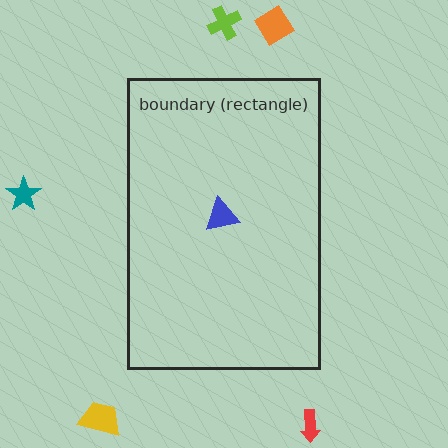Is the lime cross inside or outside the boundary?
Outside.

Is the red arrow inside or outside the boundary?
Outside.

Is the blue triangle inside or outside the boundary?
Inside.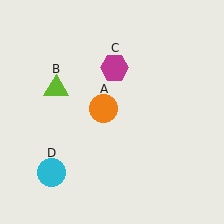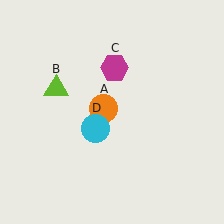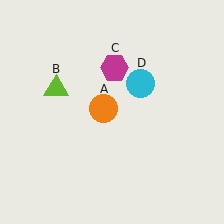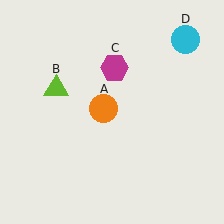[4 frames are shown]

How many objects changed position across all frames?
1 object changed position: cyan circle (object D).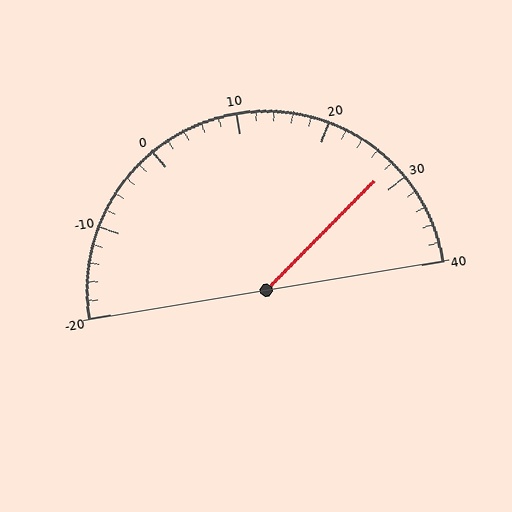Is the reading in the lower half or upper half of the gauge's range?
The reading is in the upper half of the range (-20 to 40).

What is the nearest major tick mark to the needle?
The nearest major tick mark is 30.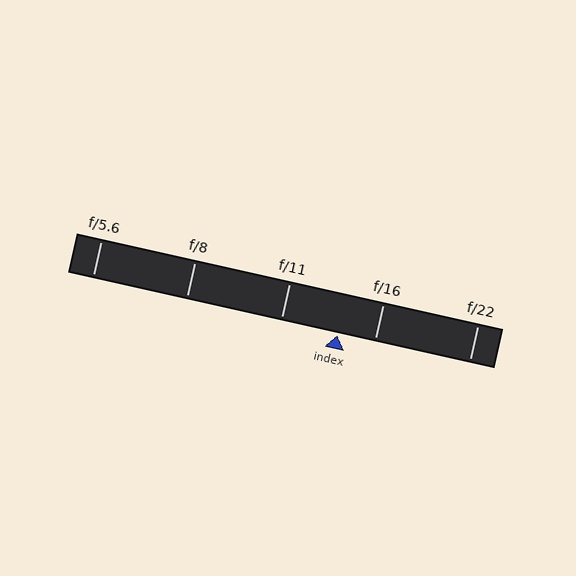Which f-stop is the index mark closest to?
The index mark is closest to f/16.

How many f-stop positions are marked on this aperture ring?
There are 5 f-stop positions marked.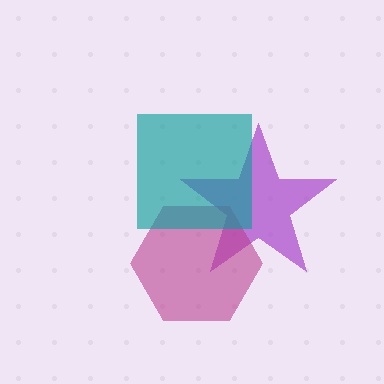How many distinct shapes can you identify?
There are 3 distinct shapes: a purple star, a magenta hexagon, a teal square.